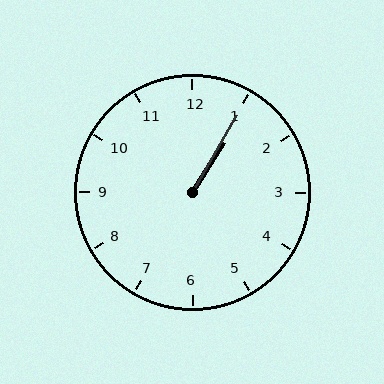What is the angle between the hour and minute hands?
Approximately 2 degrees.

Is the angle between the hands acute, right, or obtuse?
It is acute.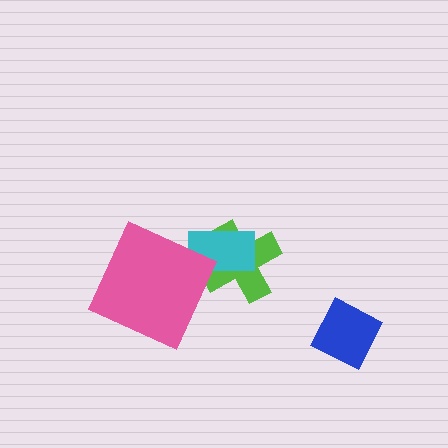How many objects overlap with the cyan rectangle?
1 object overlaps with the cyan rectangle.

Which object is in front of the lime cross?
The cyan rectangle is in front of the lime cross.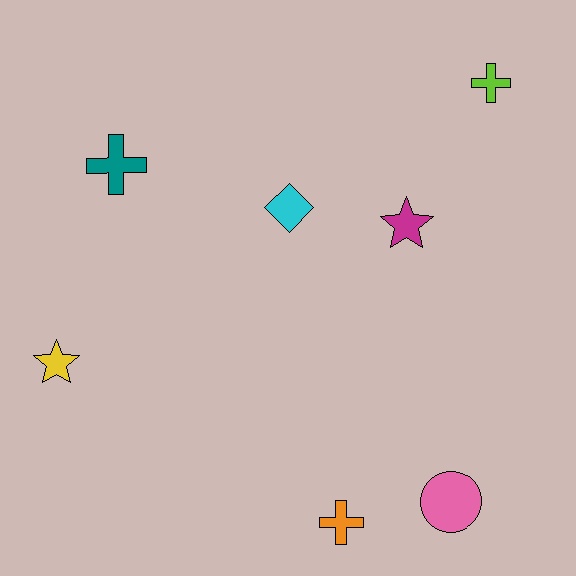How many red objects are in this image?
There are no red objects.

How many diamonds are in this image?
There is 1 diamond.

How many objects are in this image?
There are 7 objects.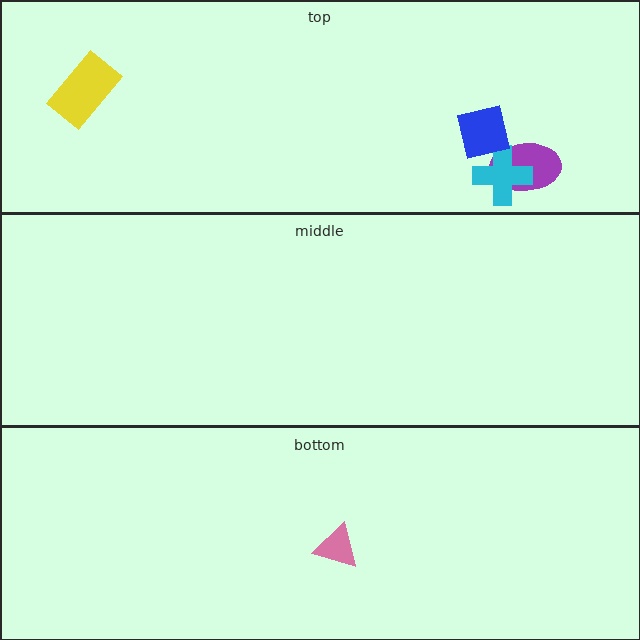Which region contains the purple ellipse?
The top region.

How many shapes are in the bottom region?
1.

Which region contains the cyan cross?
The top region.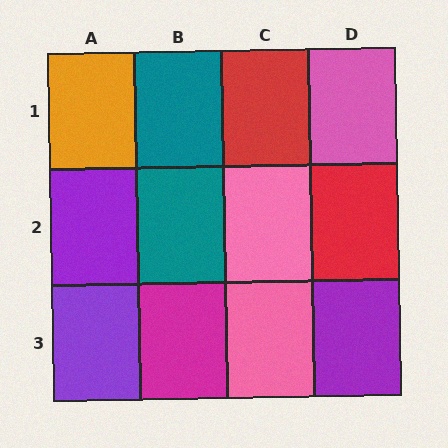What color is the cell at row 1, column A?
Orange.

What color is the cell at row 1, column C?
Red.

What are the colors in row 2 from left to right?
Purple, teal, pink, red.